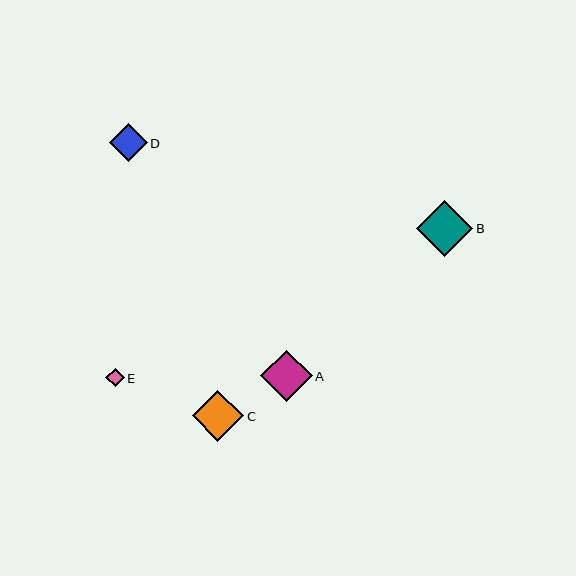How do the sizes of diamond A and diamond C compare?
Diamond A and diamond C are approximately the same size.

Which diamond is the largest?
Diamond B is the largest with a size of approximately 56 pixels.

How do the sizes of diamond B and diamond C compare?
Diamond B and diamond C are approximately the same size.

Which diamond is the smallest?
Diamond E is the smallest with a size of approximately 19 pixels.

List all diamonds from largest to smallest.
From largest to smallest: B, A, C, D, E.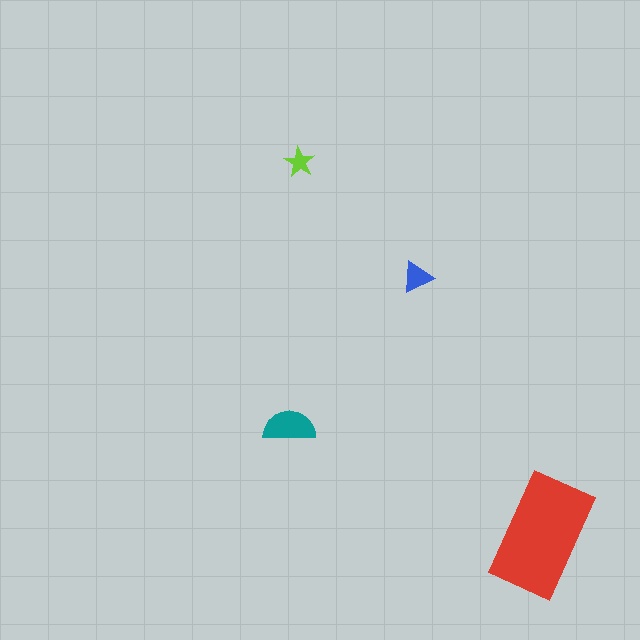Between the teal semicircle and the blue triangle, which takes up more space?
The teal semicircle.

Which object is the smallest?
The lime star.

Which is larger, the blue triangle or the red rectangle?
The red rectangle.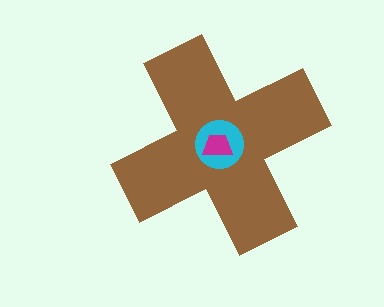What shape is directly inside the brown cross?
The cyan circle.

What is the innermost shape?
The magenta trapezoid.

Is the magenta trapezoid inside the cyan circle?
Yes.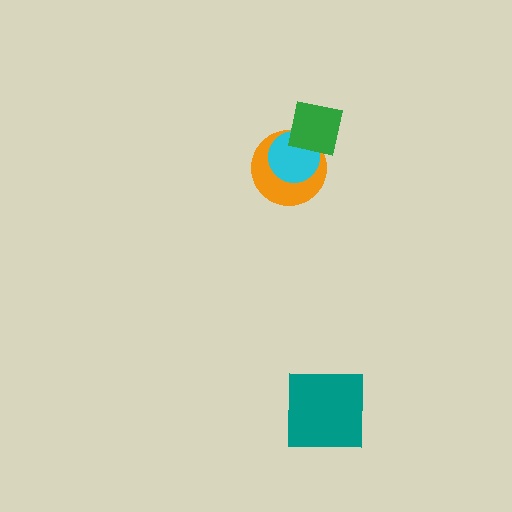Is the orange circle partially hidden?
Yes, it is partially covered by another shape.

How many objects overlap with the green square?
2 objects overlap with the green square.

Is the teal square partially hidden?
No, no other shape covers it.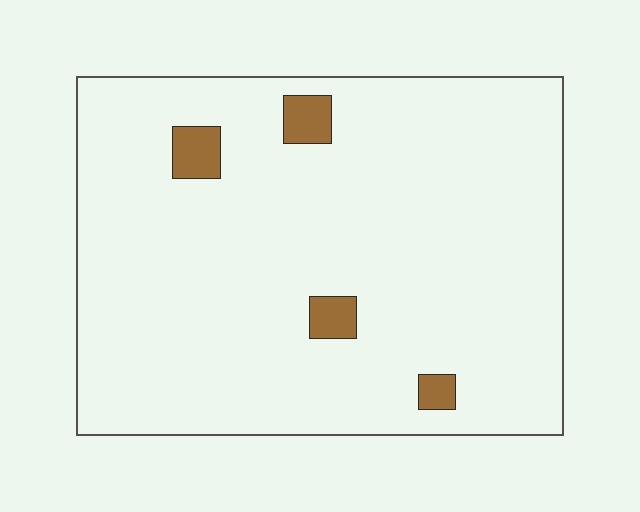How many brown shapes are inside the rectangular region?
4.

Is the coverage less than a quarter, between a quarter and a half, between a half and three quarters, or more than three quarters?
Less than a quarter.